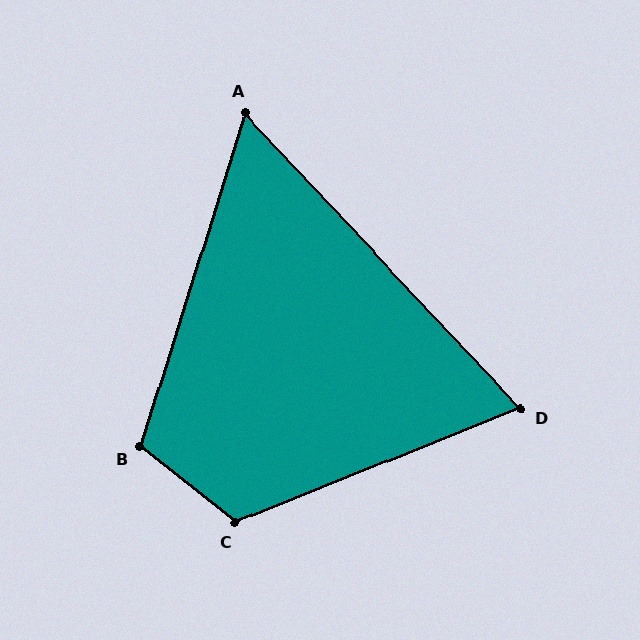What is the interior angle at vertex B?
Approximately 111 degrees (obtuse).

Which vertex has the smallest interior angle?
A, at approximately 60 degrees.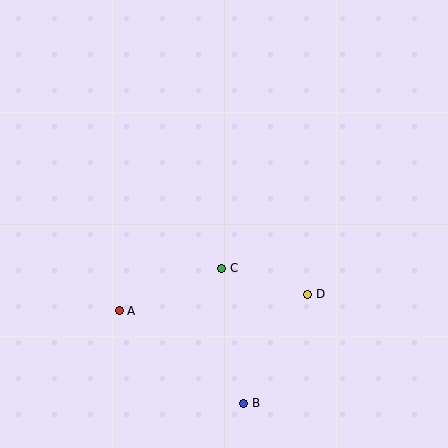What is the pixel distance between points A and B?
The distance between A and B is 155 pixels.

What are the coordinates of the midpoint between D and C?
The midpoint between D and C is at (265, 281).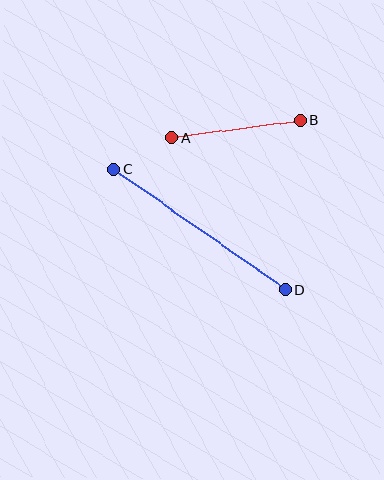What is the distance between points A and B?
The distance is approximately 130 pixels.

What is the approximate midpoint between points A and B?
The midpoint is at approximately (236, 129) pixels.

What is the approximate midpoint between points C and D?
The midpoint is at approximately (200, 229) pixels.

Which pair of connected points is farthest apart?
Points C and D are farthest apart.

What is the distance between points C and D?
The distance is approximately 209 pixels.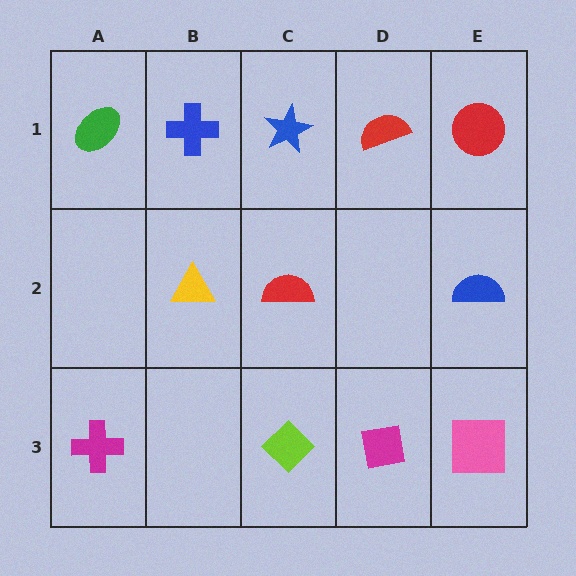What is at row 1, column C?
A blue star.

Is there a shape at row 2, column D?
No, that cell is empty.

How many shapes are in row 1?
5 shapes.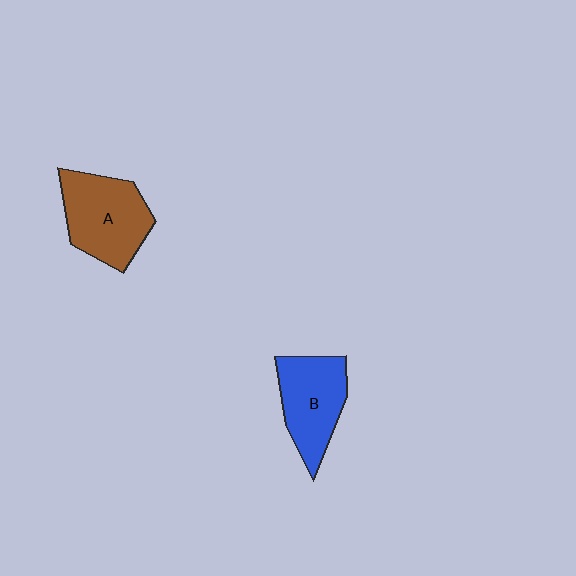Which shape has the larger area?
Shape A (brown).